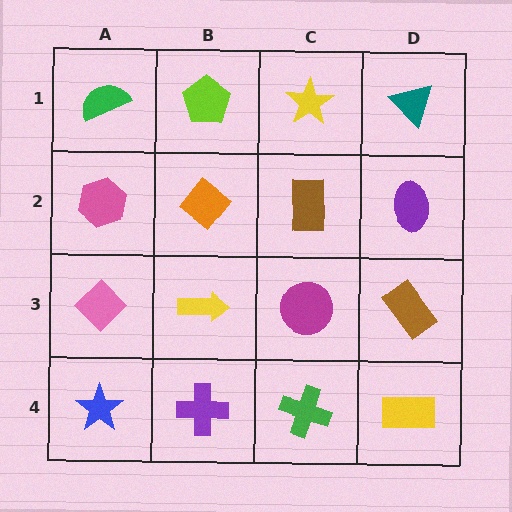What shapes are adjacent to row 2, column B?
A lime pentagon (row 1, column B), a yellow arrow (row 3, column B), a pink hexagon (row 2, column A), a brown rectangle (row 2, column C).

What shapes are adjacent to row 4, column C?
A magenta circle (row 3, column C), a purple cross (row 4, column B), a yellow rectangle (row 4, column D).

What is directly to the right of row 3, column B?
A magenta circle.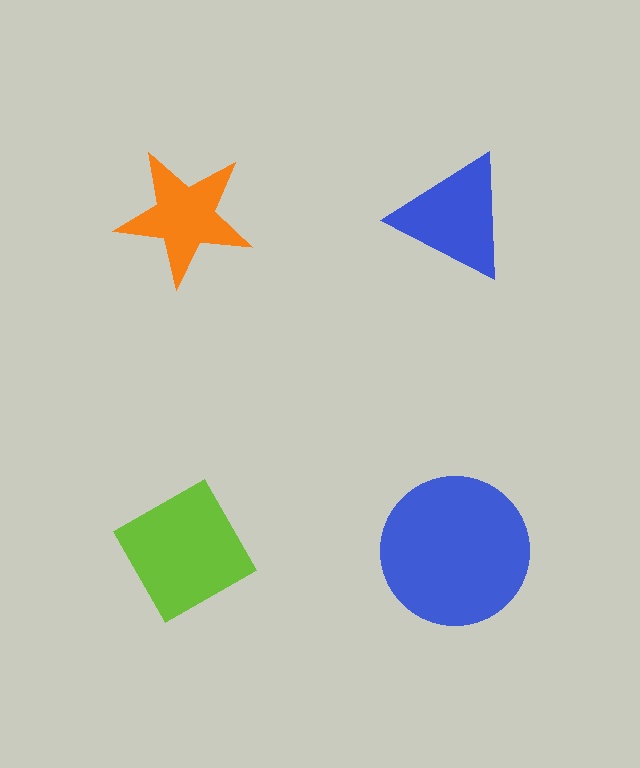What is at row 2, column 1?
A lime diamond.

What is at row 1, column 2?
A blue triangle.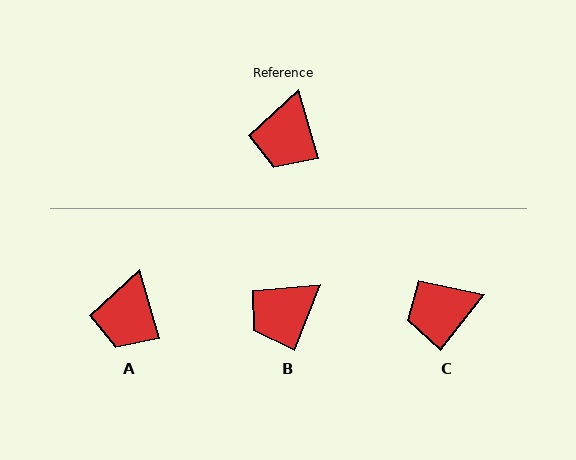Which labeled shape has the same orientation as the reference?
A.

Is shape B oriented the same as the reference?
No, it is off by about 38 degrees.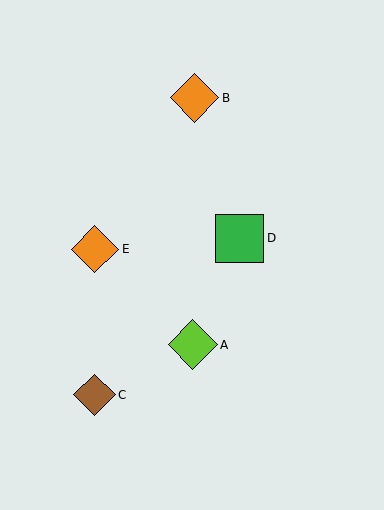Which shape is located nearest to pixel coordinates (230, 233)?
The green square (labeled D) at (240, 238) is nearest to that location.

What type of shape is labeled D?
Shape D is a green square.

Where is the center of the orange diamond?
The center of the orange diamond is at (194, 98).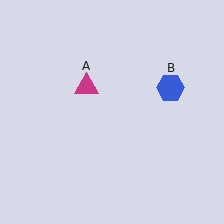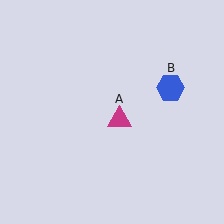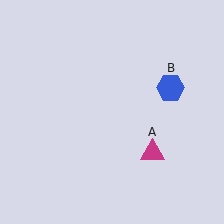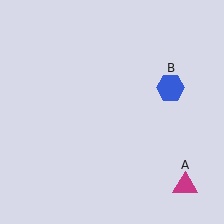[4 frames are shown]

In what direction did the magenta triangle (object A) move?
The magenta triangle (object A) moved down and to the right.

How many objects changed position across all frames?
1 object changed position: magenta triangle (object A).